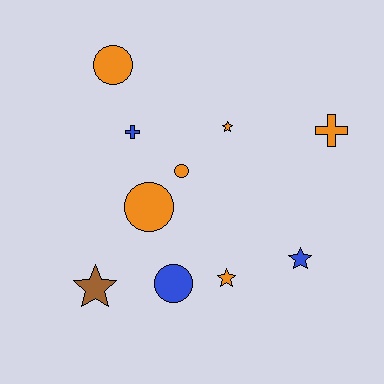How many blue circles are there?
There is 1 blue circle.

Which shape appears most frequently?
Star, with 4 objects.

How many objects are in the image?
There are 10 objects.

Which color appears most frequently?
Orange, with 6 objects.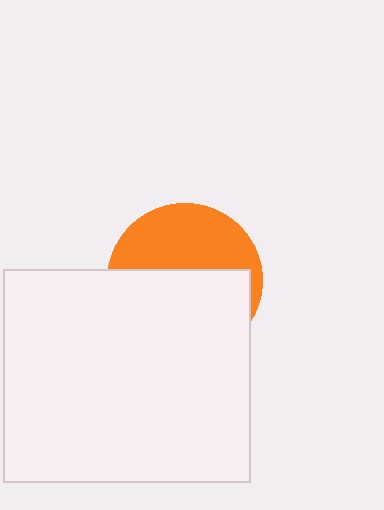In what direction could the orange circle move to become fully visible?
The orange circle could move up. That would shift it out from behind the white rectangle entirely.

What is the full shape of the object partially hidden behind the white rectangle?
The partially hidden object is an orange circle.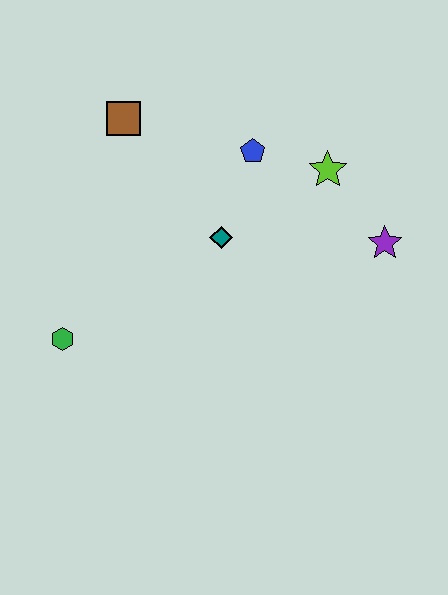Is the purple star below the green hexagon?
No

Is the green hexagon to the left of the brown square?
Yes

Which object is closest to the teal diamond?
The blue pentagon is closest to the teal diamond.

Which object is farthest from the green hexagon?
The purple star is farthest from the green hexagon.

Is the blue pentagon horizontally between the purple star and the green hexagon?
Yes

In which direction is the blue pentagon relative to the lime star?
The blue pentagon is to the left of the lime star.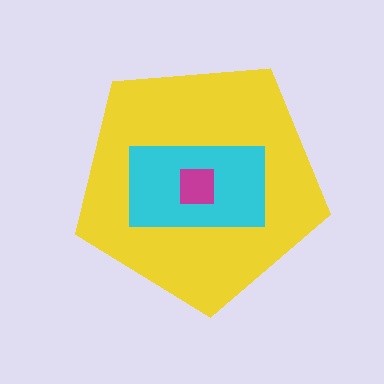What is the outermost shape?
The yellow pentagon.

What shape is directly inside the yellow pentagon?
The cyan rectangle.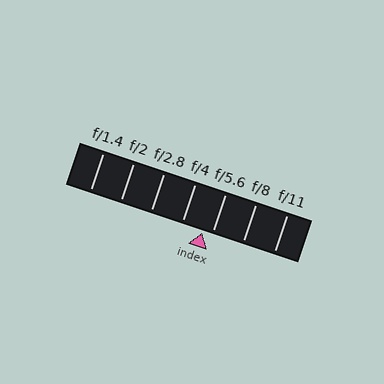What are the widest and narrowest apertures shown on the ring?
The widest aperture shown is f/1.4 and the narrowest is f/11.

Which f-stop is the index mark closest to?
The index mark is closest to f/5.6.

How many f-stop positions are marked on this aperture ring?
There are 7 f-stop positions marked.